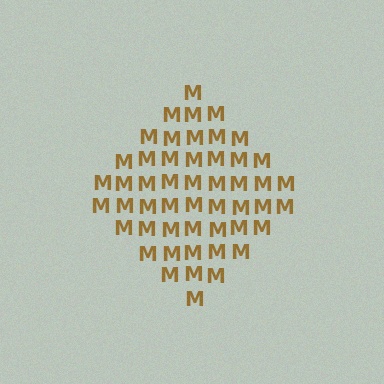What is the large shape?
The large shape is a diamond.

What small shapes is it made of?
It is made of small letter M's.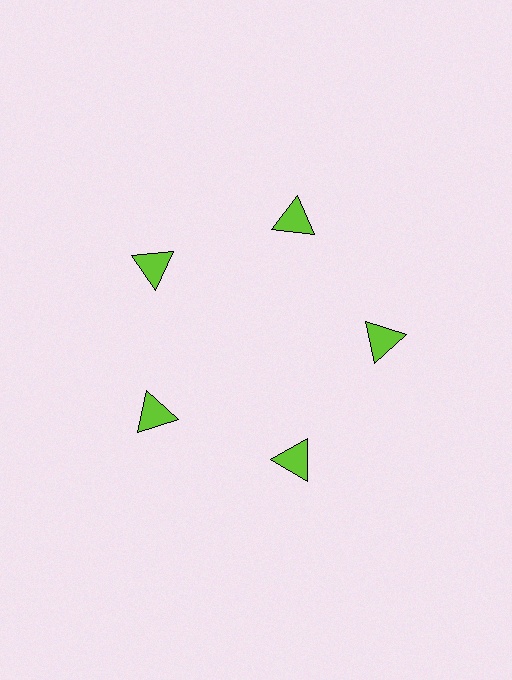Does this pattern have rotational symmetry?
Yes, this pattern has 5-fold rotational symmetry. It looks the same after rotating 72 degrees around the center.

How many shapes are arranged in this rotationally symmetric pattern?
There are 5 shapes, arranged in 5 groups of 1.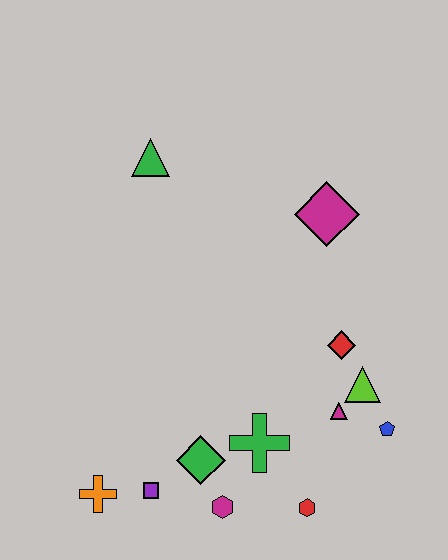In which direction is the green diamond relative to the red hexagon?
The green diamond is to the left of the red hexagon.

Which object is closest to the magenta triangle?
The lime triangle is closest to the magenta triangle.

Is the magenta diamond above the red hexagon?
Yes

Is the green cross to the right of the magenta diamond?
No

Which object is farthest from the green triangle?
The red hexagon is farthest from the green triangle.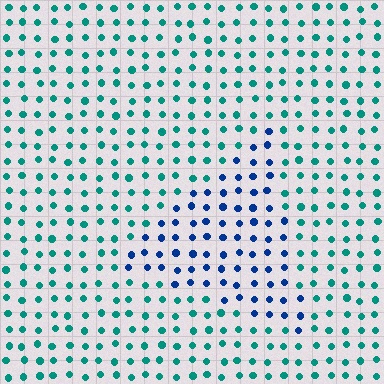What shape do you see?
I see a triangle.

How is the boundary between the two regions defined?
The boundary is defined purely by a slight shift in hue (about 47 degrees). Spacing, size, and orientation are identical on both sides.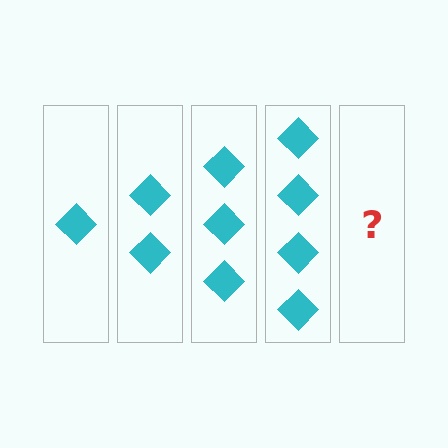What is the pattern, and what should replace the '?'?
The pattern is that each step adds one more diamond. The '?' should be 5 diamonds.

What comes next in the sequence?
The next element should be 5 diamonds.